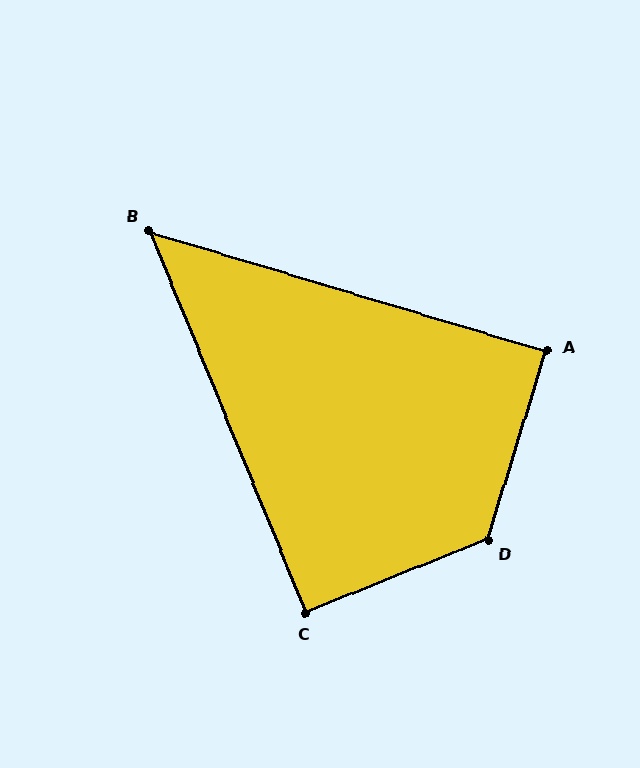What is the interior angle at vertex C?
Approximately 90 degrees (approximately right).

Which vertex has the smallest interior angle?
B, at approximately 51 degrees.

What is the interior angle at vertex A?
Approximately 90 degrees (approximately right).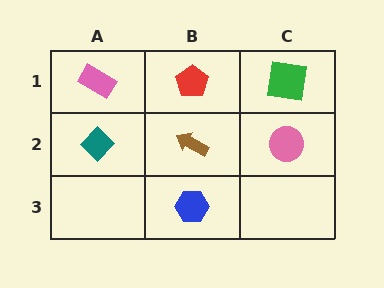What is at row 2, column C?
A pink circle.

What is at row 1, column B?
A red pentagon.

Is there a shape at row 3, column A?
No, that cell is empty.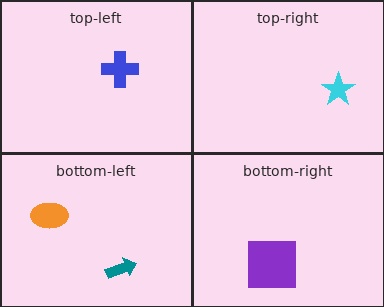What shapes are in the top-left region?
The blue cross.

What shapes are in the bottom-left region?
The orange ellipse, the teal arrow.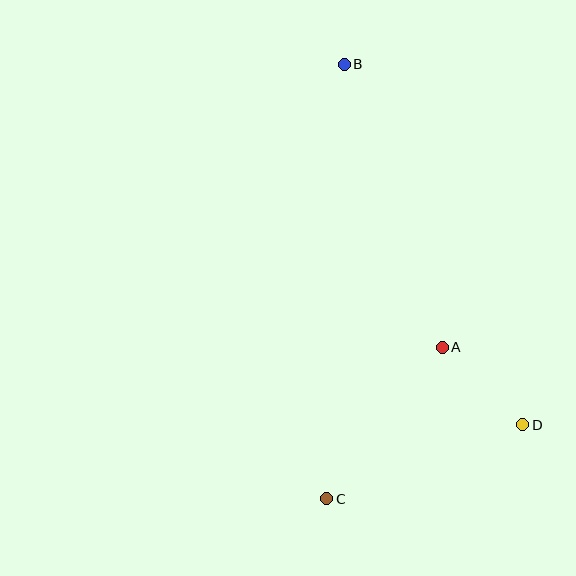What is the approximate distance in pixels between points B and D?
The distance between B and D is approximately 402 pixels.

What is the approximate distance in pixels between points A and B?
The distance between A and B is approximately 300 pixels.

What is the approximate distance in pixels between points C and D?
The distance between C and D is approximately 210 pixels.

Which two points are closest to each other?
Points A and D are closest to each other.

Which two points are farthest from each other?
Points B and C are farthest from each other.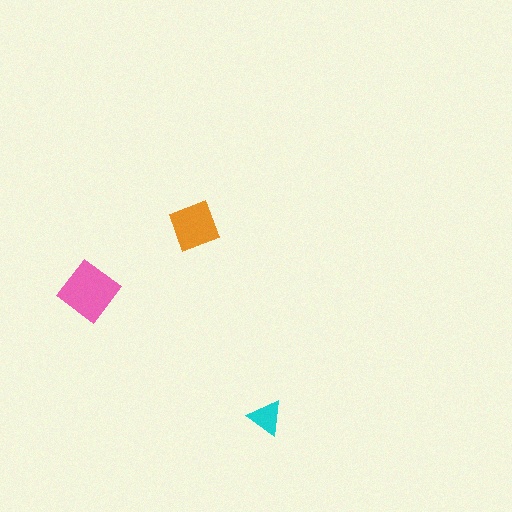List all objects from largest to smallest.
The pink diamond, the orange diamond, the cyan triangle.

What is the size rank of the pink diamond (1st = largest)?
1st.